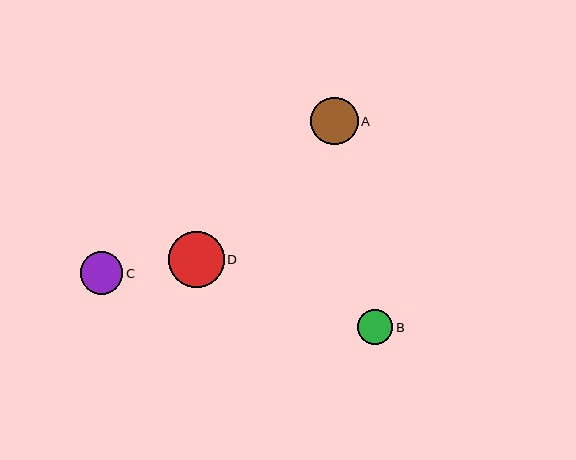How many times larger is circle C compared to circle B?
Circle C is approximately 1.2 times the size of circle B.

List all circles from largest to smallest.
From largest to smallest: D, A, C, B.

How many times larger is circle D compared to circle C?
Circle D is approximately 1.3 times the size of circle C.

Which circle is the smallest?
Circle B is the smallest with a size of approximately 35 pixels.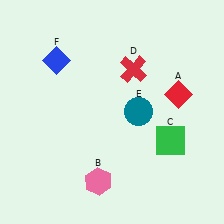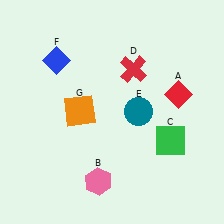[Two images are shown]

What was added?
An orange square (G) was added in Image 2.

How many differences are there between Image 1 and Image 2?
There is 1 difference between the two images.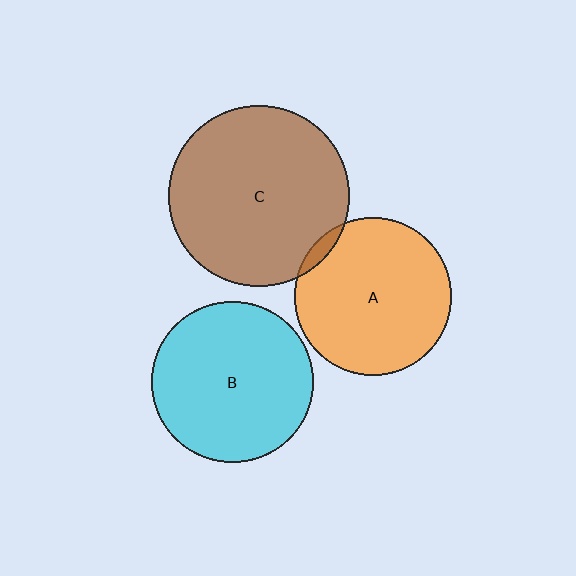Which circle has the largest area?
Circle C (brown).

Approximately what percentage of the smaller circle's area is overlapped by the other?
Approximately 5%.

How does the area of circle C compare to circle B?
Approximately 1.3 times.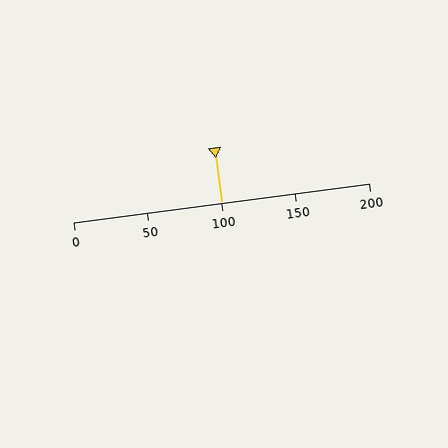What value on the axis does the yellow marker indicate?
The marker indicates approximately 100.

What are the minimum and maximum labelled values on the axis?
The axis runs from 0 to 200.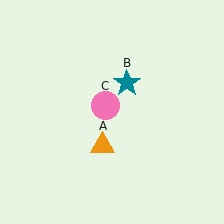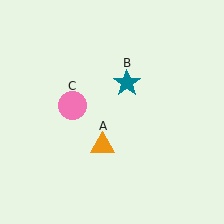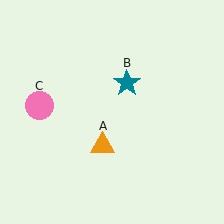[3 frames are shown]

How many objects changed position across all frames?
1 object changed position: pink circle (object C).